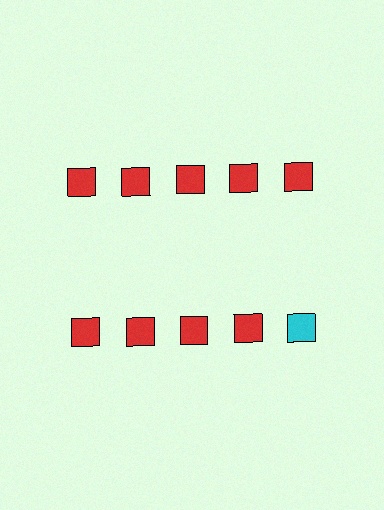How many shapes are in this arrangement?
There are 10 shapes arranged in a grid pattern.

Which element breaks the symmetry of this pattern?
The cyan square in the second row, rightmost column breaks the symmetry. All other shapes are red squares.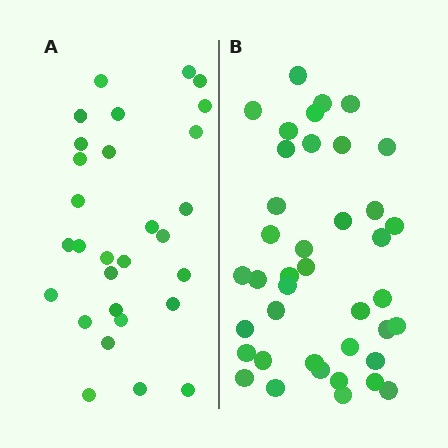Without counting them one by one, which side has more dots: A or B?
Region B (the right region) has more dots.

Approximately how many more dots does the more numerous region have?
Region B has roughly 12 or so more dots than region A.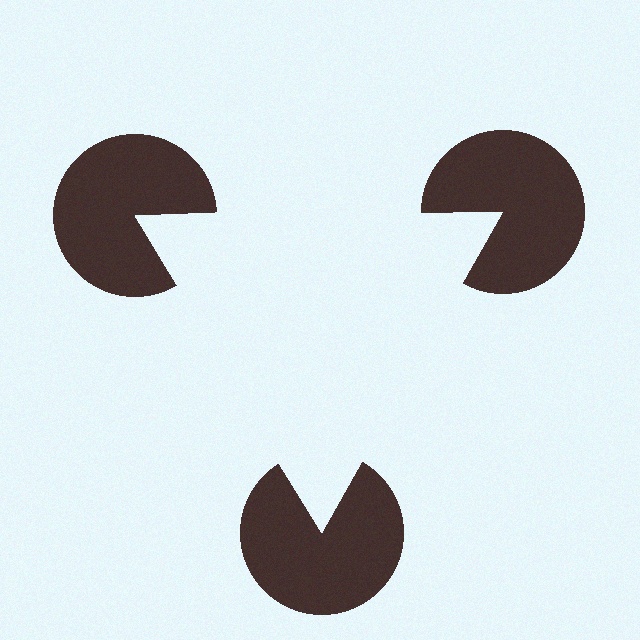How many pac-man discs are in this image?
There are 3 — one at each vertex of the illusory triangle.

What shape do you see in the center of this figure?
An illusory triangle — its edges are inferred from the aligned wedge cuts in the pac-man discs, not physically drawn.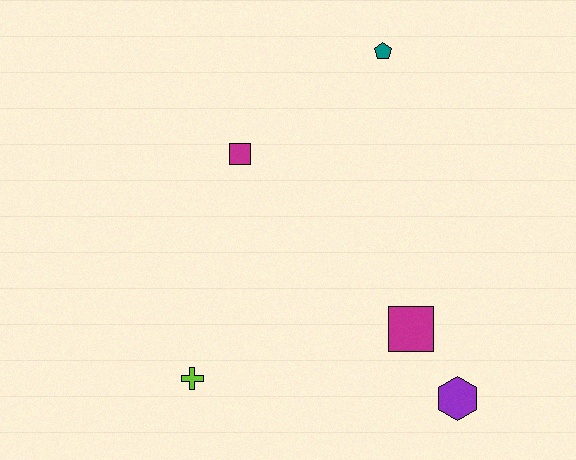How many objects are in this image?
There are 5 objects.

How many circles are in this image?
There are no circles.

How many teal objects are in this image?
There is 1 teal object.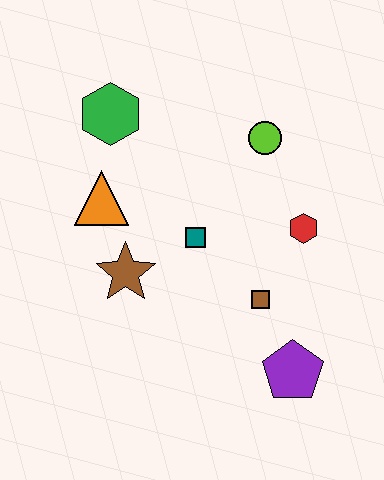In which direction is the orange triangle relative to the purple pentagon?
The orange triangle is to the left of the purple pentagon.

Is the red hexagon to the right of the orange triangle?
Yes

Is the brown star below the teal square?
Yes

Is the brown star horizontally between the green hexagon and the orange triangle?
No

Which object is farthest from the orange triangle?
The purple pentagon is farthest from the orange triangle.